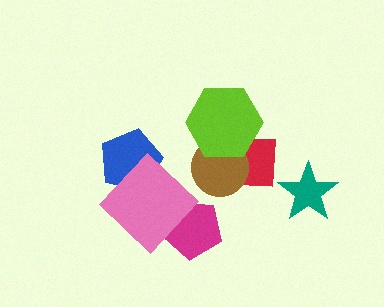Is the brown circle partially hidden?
Yes, it is partially covered by another shape.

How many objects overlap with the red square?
2 objects overlap with the red square.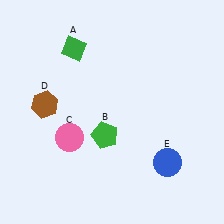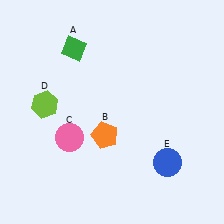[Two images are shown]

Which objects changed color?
B changed from green to orange. D changed from brown to lime.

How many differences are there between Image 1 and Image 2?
There are 2 differences between the two images.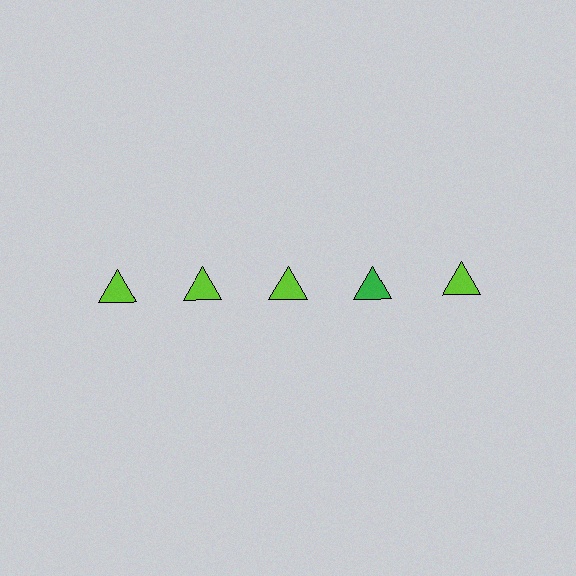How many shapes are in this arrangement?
There are 5 shapes arranged in a grid pattern.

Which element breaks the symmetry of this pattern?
The green triangle in the top row, second from right column breaks the symmetry. All other shapes are lime triangles.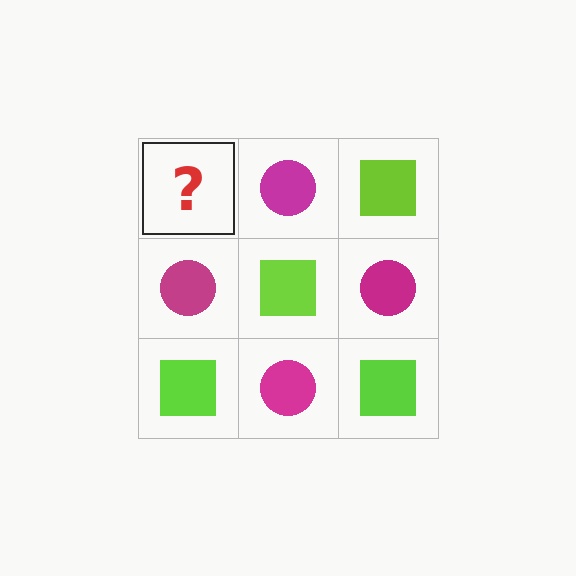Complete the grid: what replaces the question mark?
The question mark should be replaced with a lime square.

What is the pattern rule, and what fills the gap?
The rule is that it alternates lime square and magenta circle in a checkerboard pattern. The gap should be filled with a lime square.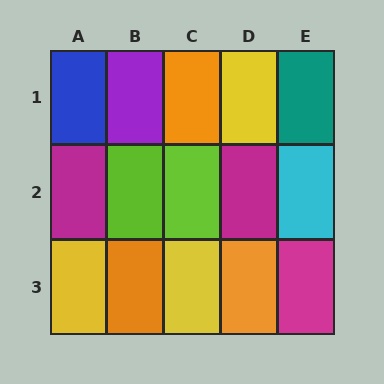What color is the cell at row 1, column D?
Yellow.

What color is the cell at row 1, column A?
Blue.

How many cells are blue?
1 cell is blue.